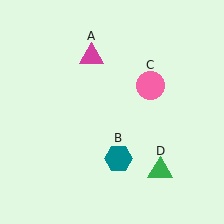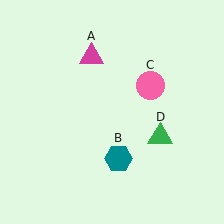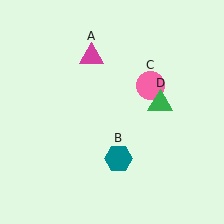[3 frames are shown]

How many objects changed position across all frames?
1 object changed position: green triangle (object D).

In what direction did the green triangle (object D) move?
The green triangle (object D) moved up.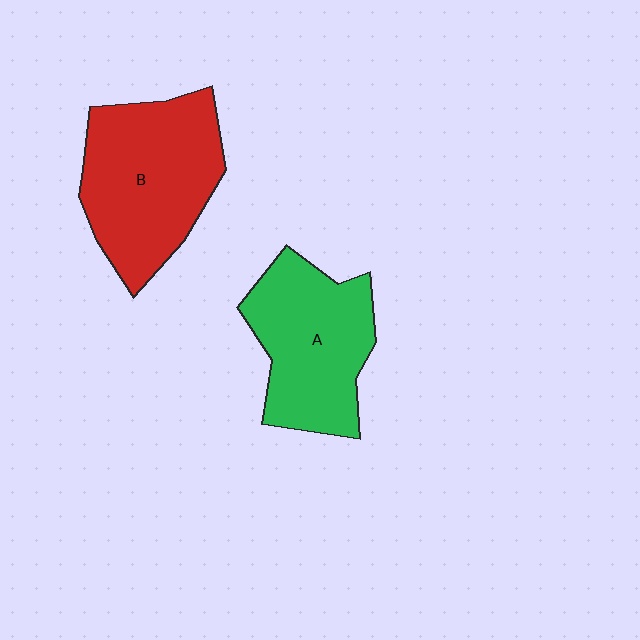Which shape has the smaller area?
Shape A (green).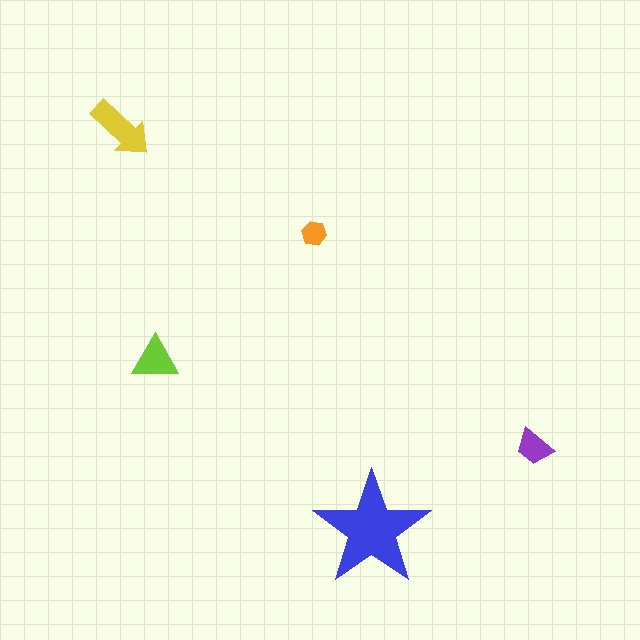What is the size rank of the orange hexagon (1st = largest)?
5th.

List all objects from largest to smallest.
The blue star, the yellow arrow, the lime triangle, the purple trapezoid, the orange hexagon.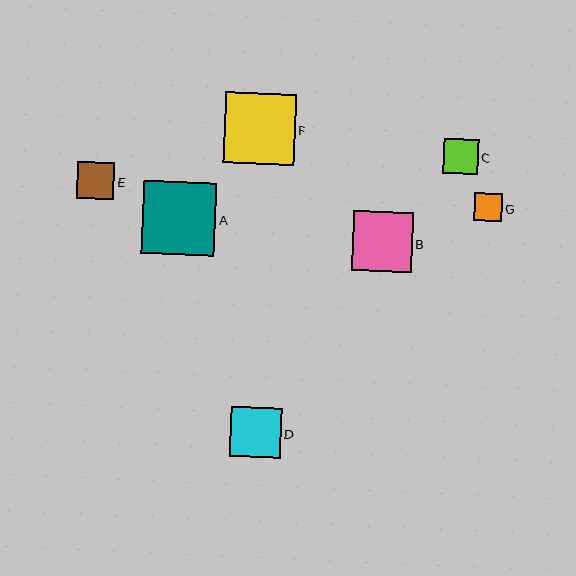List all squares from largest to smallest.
From largest to smallest: A, F, B, D, E, C, G.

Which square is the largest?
Square A is the largest with a size of approximately 73 pixels.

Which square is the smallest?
Square G is the smallest with a size of approximately 28 pixels.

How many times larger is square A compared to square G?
Square A is approximately 2.6 times the size of square G.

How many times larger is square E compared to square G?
Square E is approximately 1.3 times the size of square G.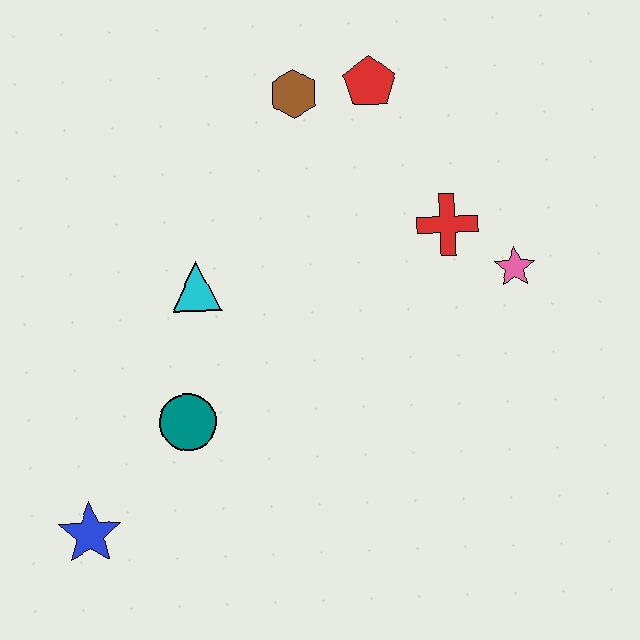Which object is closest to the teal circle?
The cyan triangle is closest to the teal circle.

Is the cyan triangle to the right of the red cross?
No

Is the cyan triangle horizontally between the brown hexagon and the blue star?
Yes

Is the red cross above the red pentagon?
No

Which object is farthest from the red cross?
The blue star is farthest from the red cross.